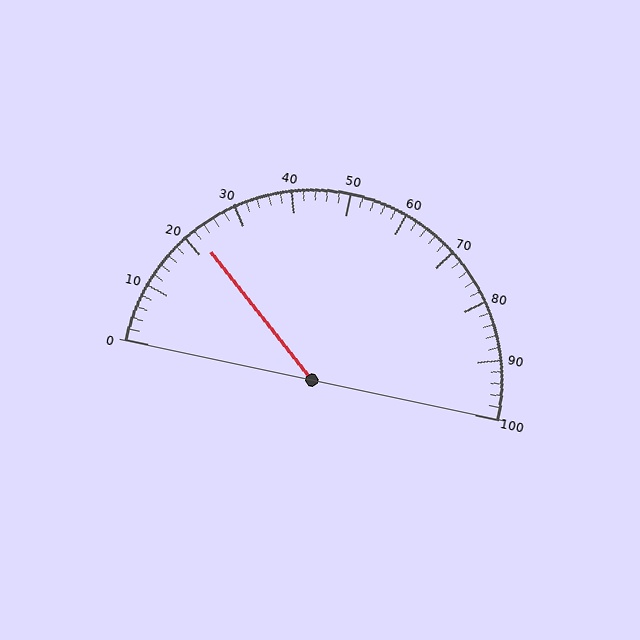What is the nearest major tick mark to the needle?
The nearest major tick mark is 20.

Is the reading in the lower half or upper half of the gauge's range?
The reading is in the lower half of the range (0 to 100).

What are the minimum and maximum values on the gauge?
The gauge ranges from 0 to 100.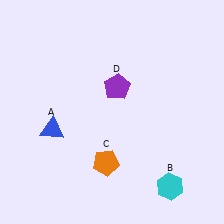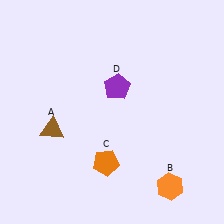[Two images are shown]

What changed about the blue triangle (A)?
In Image 1, A is blue. In Image 2, it changed to brown.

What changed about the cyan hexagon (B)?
In Image 1, B is cyan. In Image 2, it changed to orange.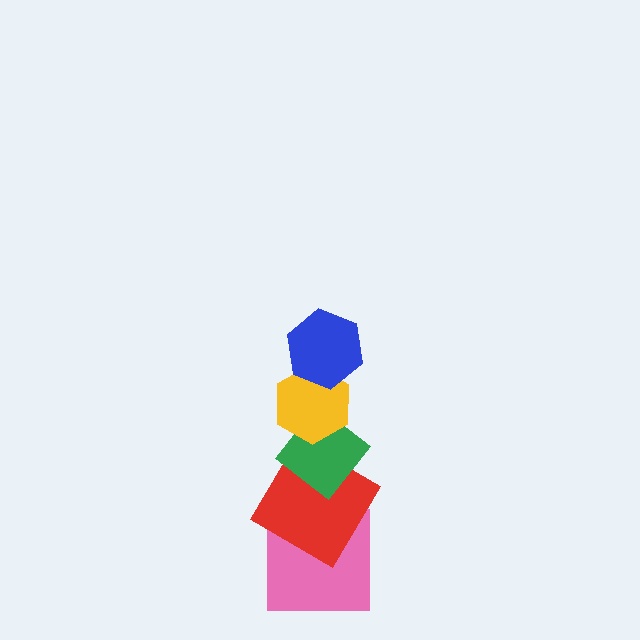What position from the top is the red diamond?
The red diamond is 4th from the top.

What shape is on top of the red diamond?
The green diamond is on top of the red diamond.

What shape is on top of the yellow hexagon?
The blue hexagon is on top of the yellow hexagon.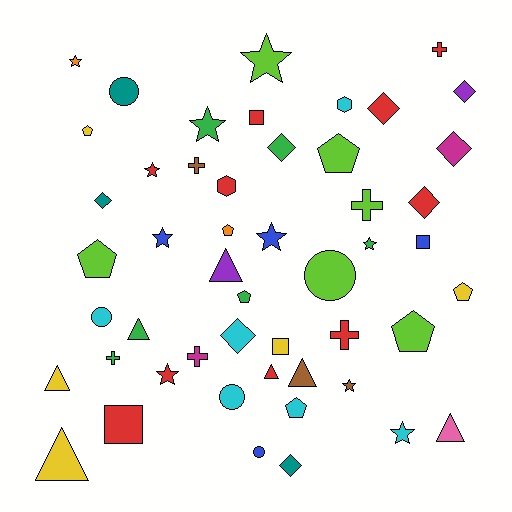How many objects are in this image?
There are 50 objects.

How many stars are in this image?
There are 10 stars.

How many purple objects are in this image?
There are 2 purple objects.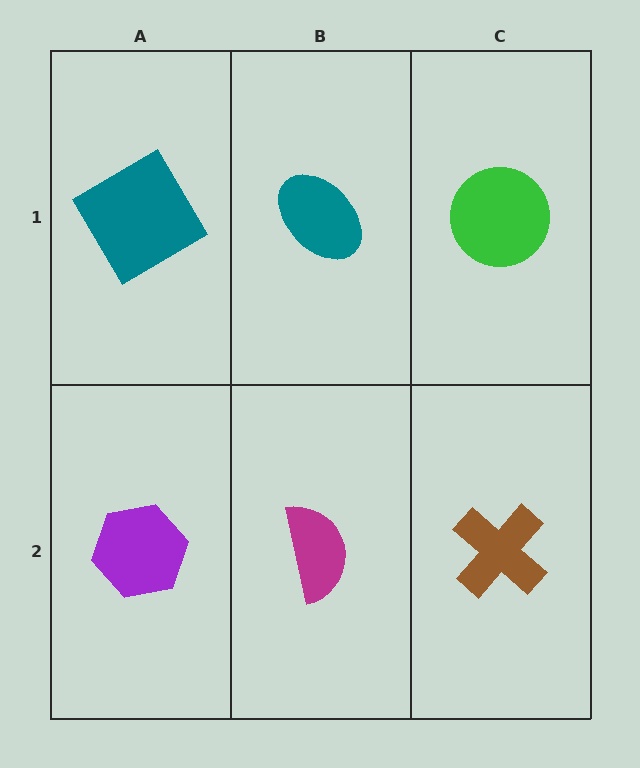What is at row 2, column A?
A purple hexagon.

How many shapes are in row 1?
3 shapes.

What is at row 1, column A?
A teal diamond.